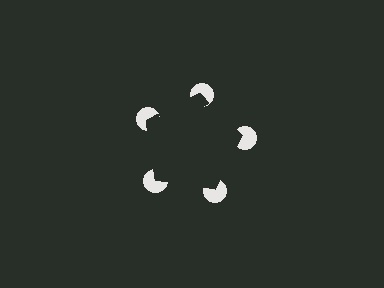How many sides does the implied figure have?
5 sides.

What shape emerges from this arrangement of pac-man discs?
An illusory pentagon — its edges are inferred from the aligned wedge cuts in the pac-man discs, not physically drawn.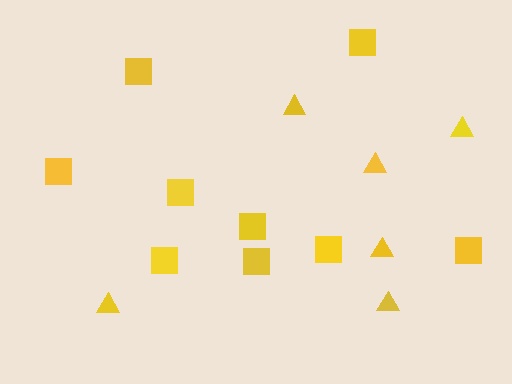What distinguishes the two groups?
There are 2 groups: one group of triangles (6) and one group of squares (9).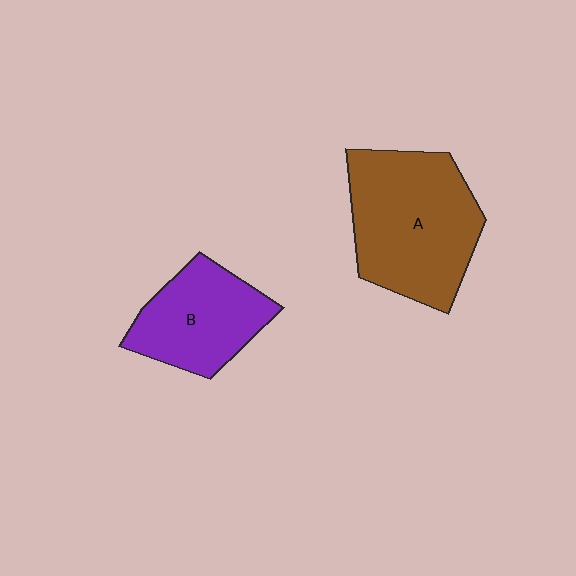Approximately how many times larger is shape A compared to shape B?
Approximately 1.5 times.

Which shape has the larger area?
Shape A (brown).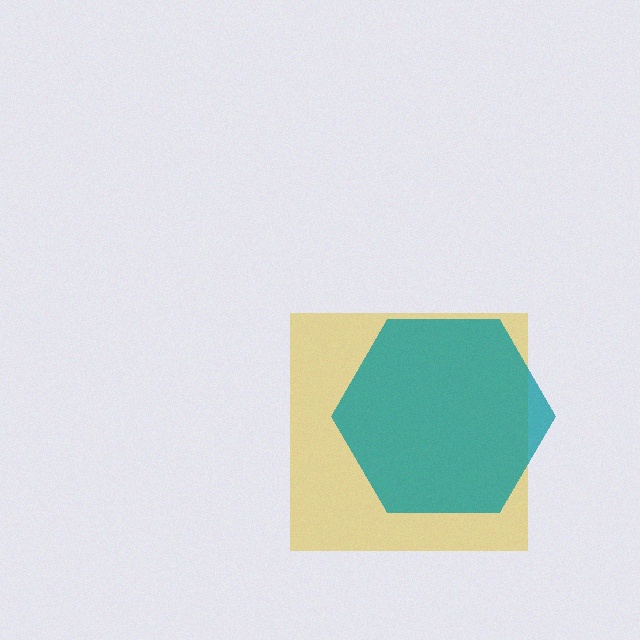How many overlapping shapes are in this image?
There are 2 overlapping shapes in the image.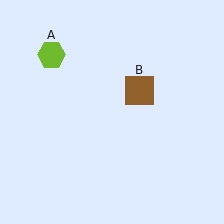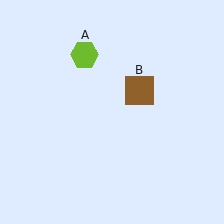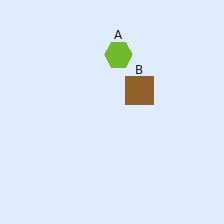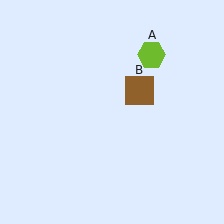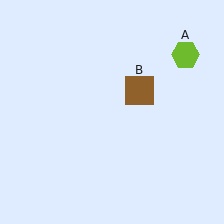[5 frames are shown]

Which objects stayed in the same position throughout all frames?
Brown square (object B) remained stationary.